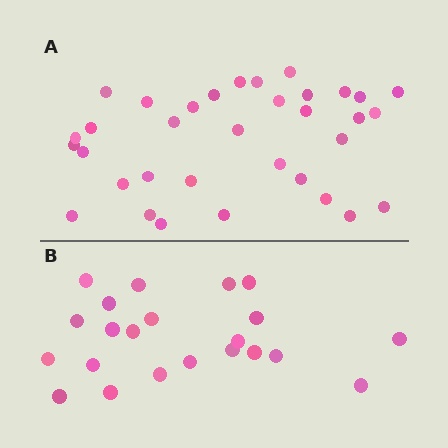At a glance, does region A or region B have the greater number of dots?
Region A (the top region) has more dots.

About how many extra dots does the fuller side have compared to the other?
Region A has roughly 12 or so more dots than region B.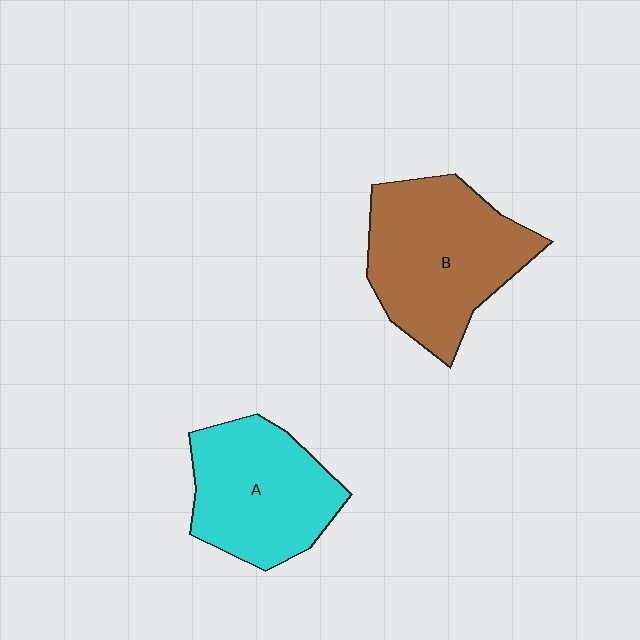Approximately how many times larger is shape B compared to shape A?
Approximately 1.2 times.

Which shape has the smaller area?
Shape A (cyan).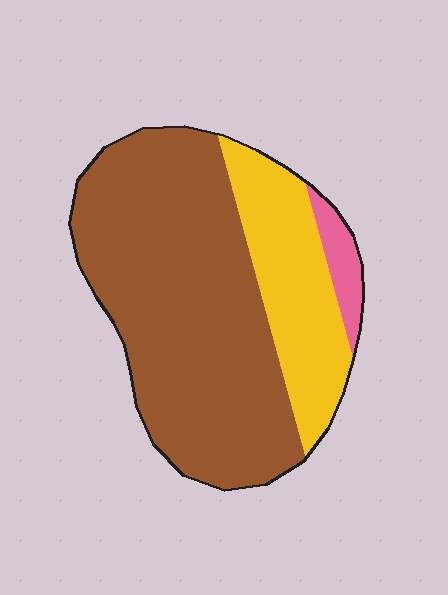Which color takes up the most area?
Brown, at roughly 70%.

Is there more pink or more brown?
Brown.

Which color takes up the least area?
Pink, at roughly 5%.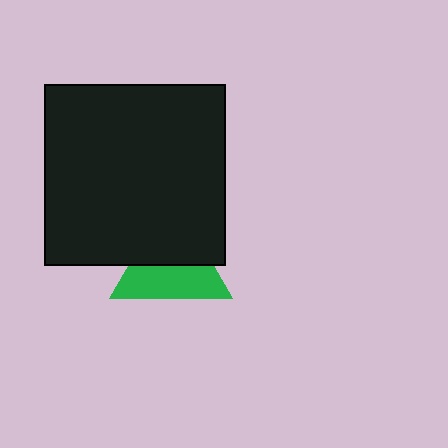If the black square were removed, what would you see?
You would see the complete green triangle.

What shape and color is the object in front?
The object in front is a black square.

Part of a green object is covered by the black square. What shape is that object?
It is a triangle.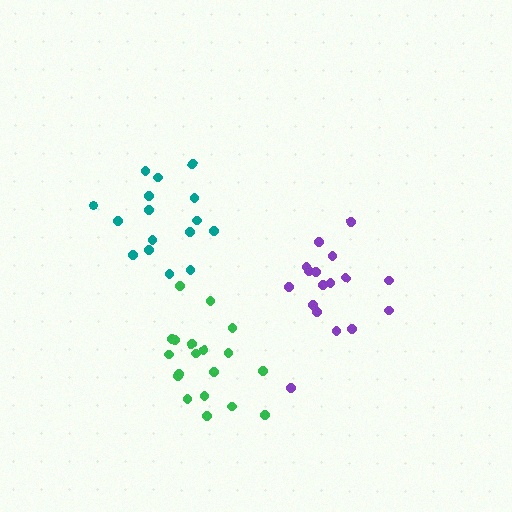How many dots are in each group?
Group 1: 19 dots, Group 2: 16 dots, Group 3: 17 dots (52 total).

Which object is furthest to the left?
The teal cluster is leftmost.